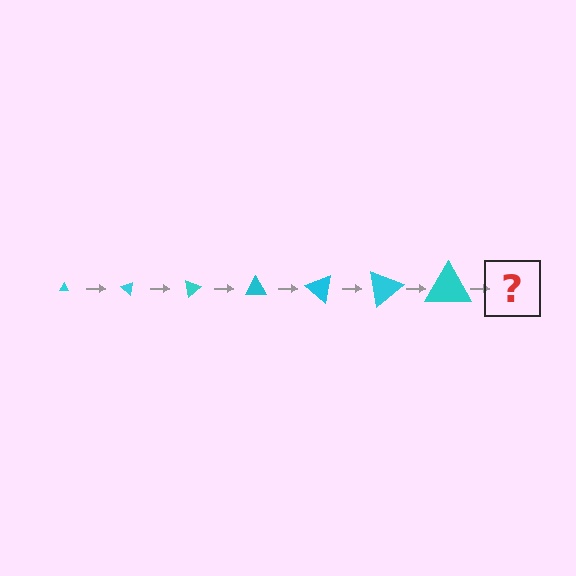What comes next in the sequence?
The next element should be a triangle, larger than the previous one and rotated 280 degrees from the start.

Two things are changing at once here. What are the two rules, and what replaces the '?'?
The two rules are that the triangle grows larger each step and it rotates 40 degrees each step. The '?' should be a triangle, larger than the previous one and rotated 280 degrees from the start.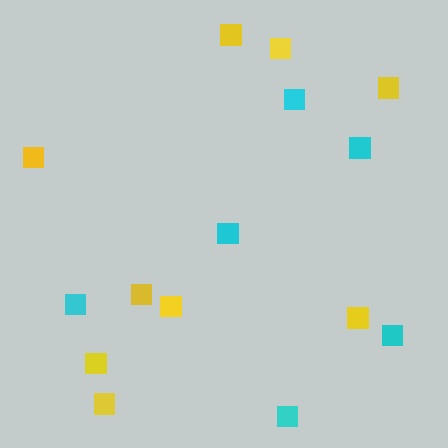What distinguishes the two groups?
There are 2 groups: one group of cyan squares (6) and one group of yellow squares (9).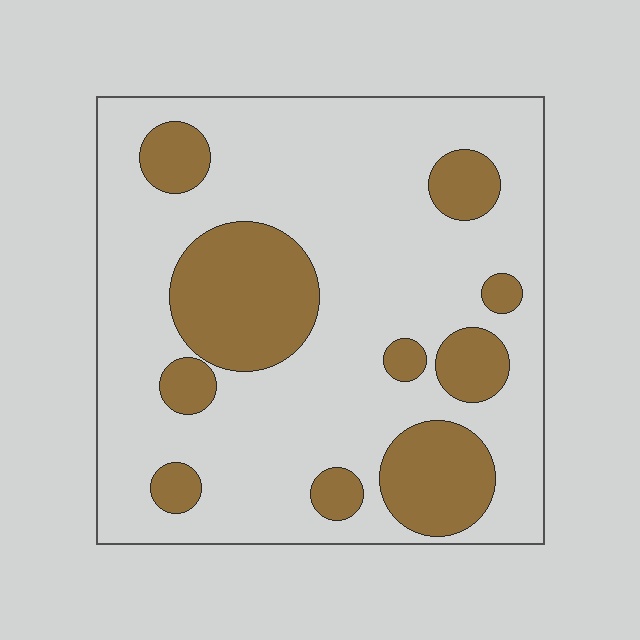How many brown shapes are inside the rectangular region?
10.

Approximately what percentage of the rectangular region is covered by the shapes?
Approximately 25%.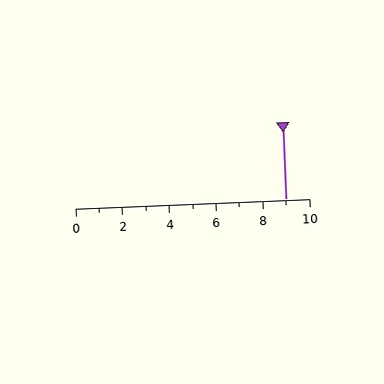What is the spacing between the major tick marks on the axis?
The major ticks are spaced 2 apart.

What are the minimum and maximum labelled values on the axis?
The axis runs from 0 to 10.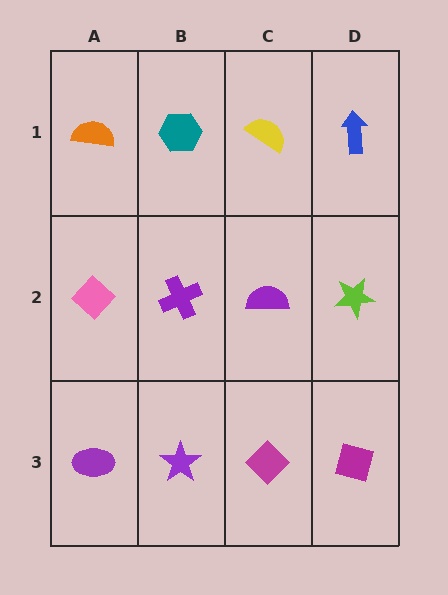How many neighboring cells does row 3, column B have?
3.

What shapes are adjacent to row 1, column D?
A lime star (row 2, column D), a yellow semicircle (row 1, column C).